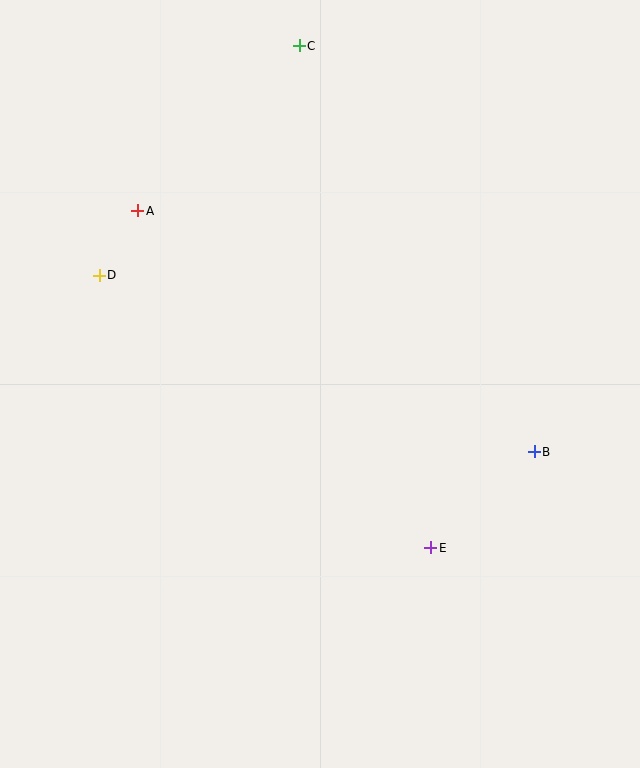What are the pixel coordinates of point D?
Point D is at (99, 275).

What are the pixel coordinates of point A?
Point A is at (138, 211).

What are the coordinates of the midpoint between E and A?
The midpoint between E and A is at (284, 379).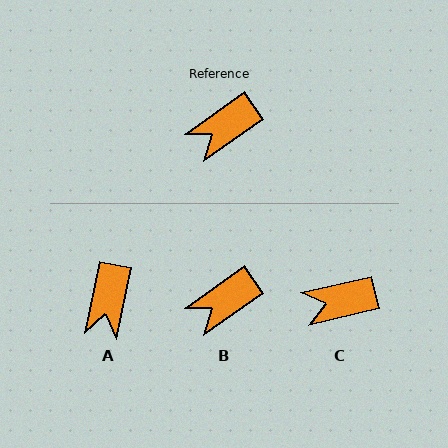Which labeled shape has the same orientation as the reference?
B.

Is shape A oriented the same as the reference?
No, it is off by about 43 degrees.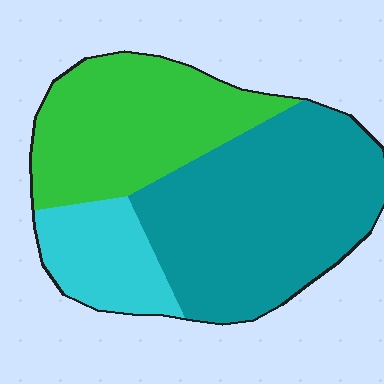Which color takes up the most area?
Teal, at roughly 50%.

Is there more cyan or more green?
Green.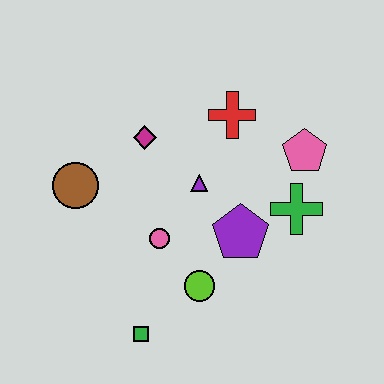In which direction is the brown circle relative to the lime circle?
The brown circle is to the left of the lime circle.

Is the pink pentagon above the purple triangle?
Yes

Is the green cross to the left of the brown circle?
No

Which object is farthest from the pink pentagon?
The green square is farthest from the pink pentagon.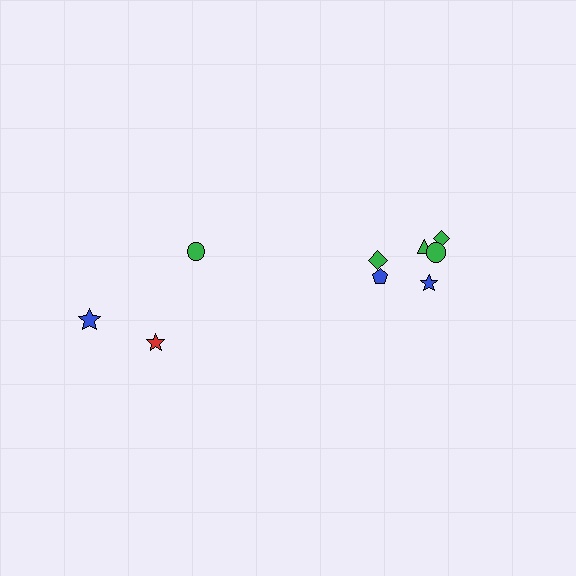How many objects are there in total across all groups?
There are 9 objects.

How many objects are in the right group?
There are 6 objects.